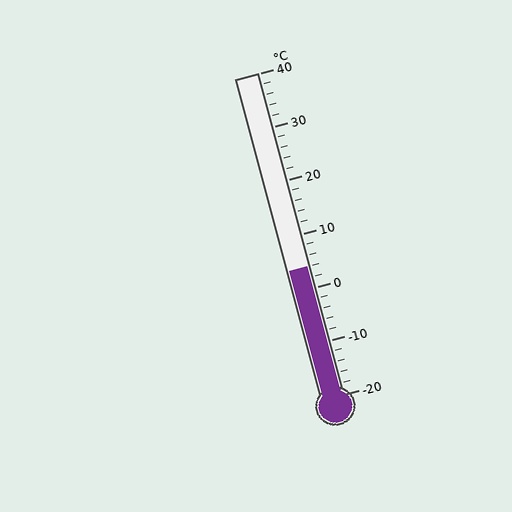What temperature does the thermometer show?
The thermometer shows approximately 4°C.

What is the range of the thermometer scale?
The thermometer scale ranges from -20°C to 40°C.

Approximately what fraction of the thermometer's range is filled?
The thermometer is filled to approximately 40% of its range.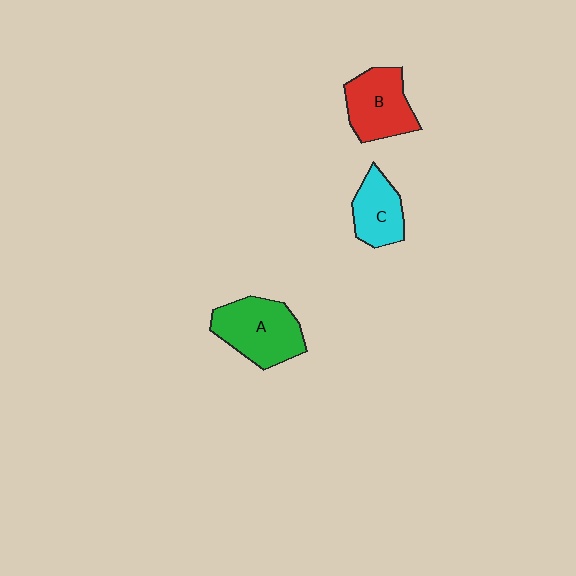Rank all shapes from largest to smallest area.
From largest to smallest: A (green), B (red), C (cyan).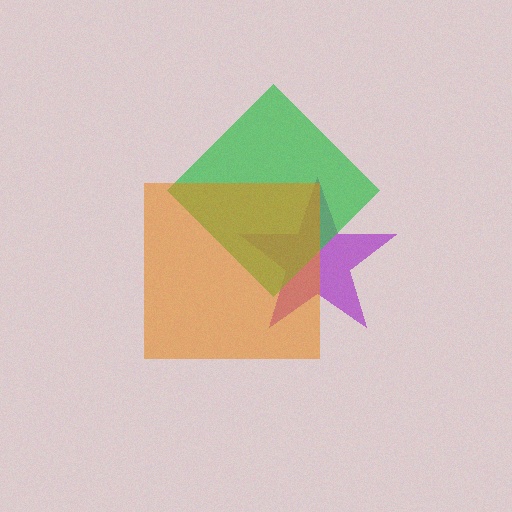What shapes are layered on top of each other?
The layered shapes are: a purple star, a green diamond, an orange square.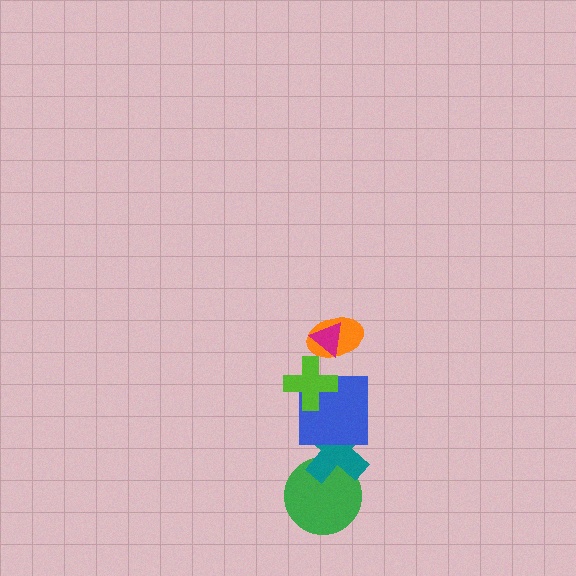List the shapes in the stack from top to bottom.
From top to bottom: the magenta triangle, the orange ellipse, the lime cross, the blue square, the teal cross, the green circle.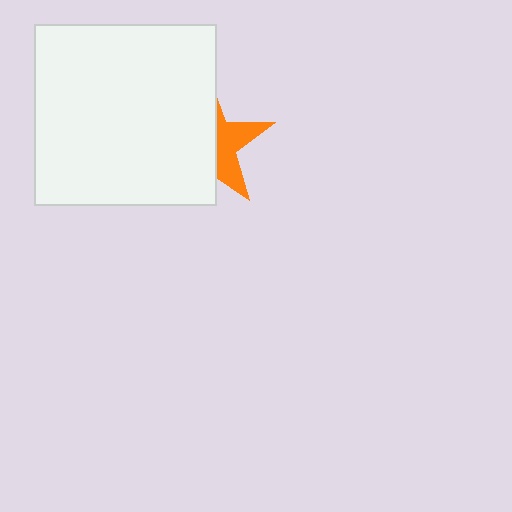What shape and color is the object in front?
The object in front is a white square.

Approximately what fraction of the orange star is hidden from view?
Roughly 63% of the orange star is hidden behind the white square.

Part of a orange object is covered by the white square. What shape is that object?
It is a star.